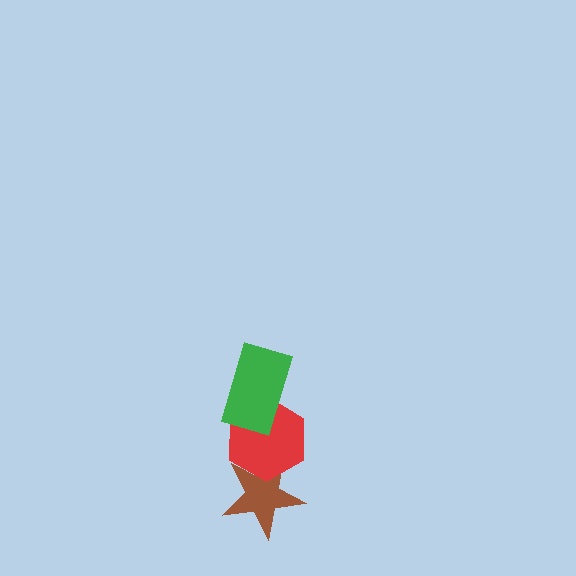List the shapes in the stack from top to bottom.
From top to bottom: the green rectangle, the red hexagon, the brown star.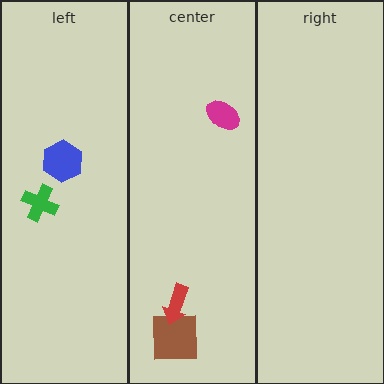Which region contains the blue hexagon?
The left region.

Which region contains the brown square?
The center region.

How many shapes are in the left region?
2.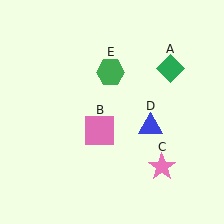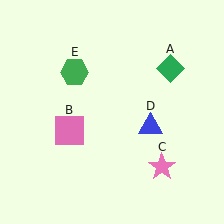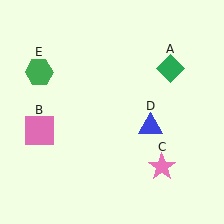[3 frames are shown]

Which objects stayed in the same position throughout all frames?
Green diamond (object A) and pink star (object C) and blue triangle (object D) remained stationary.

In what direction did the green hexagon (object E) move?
The green hexagon (object E) moved left.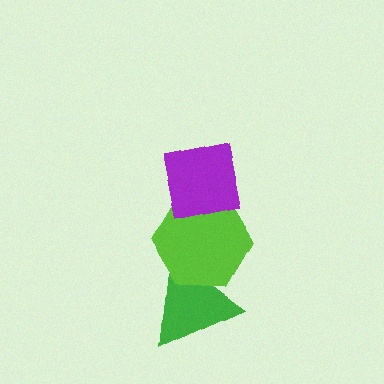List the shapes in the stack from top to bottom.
From top to bottom: the purple square, the lime hexagon, the green triangle.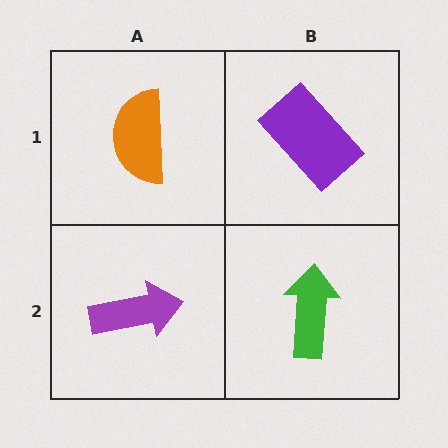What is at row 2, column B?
A green arrow.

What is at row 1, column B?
A purple rectangle.